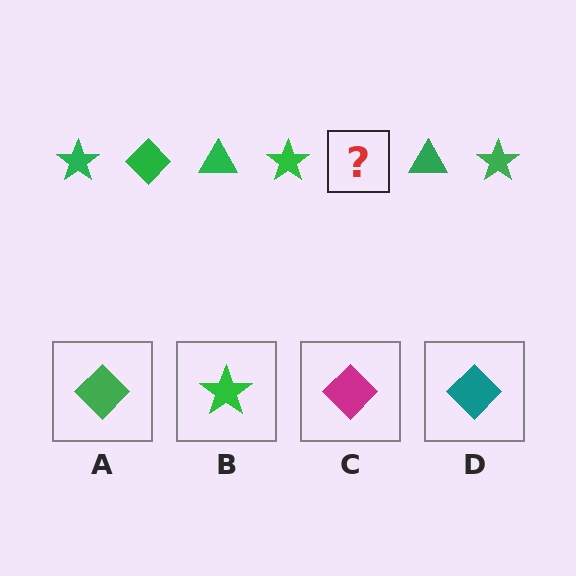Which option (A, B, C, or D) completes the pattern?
A.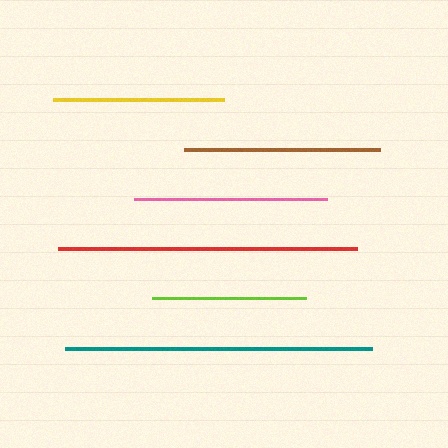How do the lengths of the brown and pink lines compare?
The brown and pink lines are approximately the same length.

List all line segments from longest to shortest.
From longest to shortest: teal, red, brown, pink, yellow, lime.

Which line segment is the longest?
The teal line is the longest at approximately 308 pixels.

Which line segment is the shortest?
The lime line is the shortest at approximately 154 pixels.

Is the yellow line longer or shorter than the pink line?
The pink line is longer than the yellow line.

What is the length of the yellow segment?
The yellow segment is approximately 170 pixels long.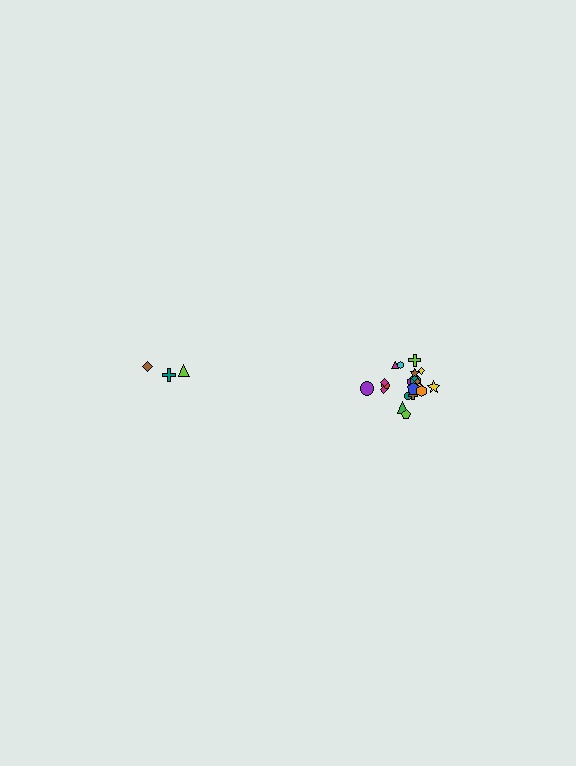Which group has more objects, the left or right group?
The right group.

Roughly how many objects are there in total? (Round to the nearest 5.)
Roughly 25 objects in total.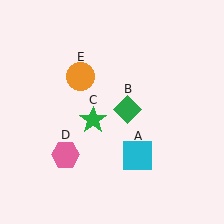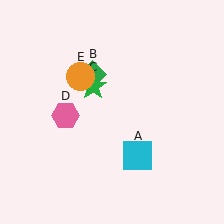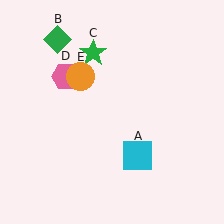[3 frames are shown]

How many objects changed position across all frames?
3 objects changed position: green diamond (object B), green star (object C), pink hexagon (object D).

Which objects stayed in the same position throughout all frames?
Cyan square (object A) and orange circle (object E) remained stationary.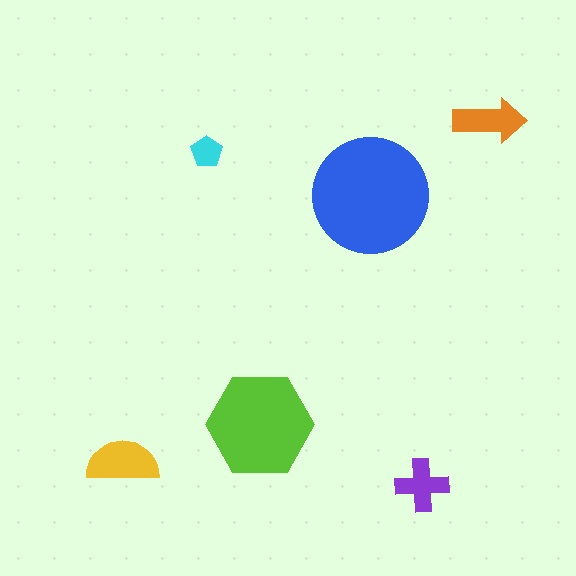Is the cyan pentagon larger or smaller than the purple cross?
Smaller.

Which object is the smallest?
The cyan pentagon.